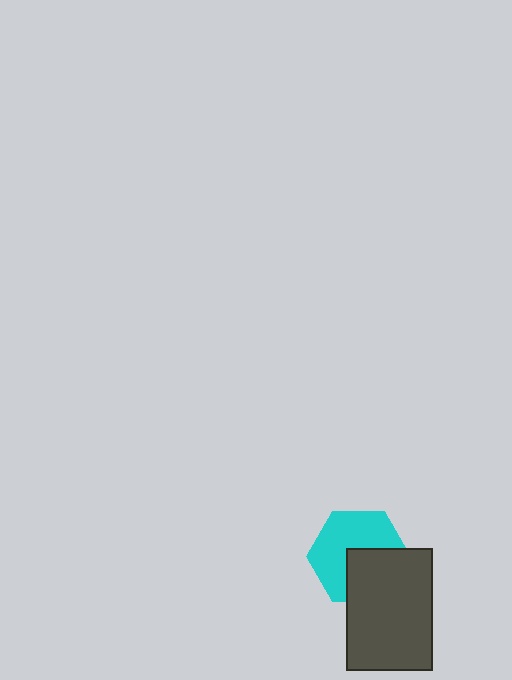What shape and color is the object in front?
The object in front is a dark gray rectangle.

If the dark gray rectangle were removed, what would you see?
You would see the complete cyan hexagon.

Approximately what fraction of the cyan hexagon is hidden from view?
Roughly 41% of the cyan hexagon is hidden behind the dark gray rectangle.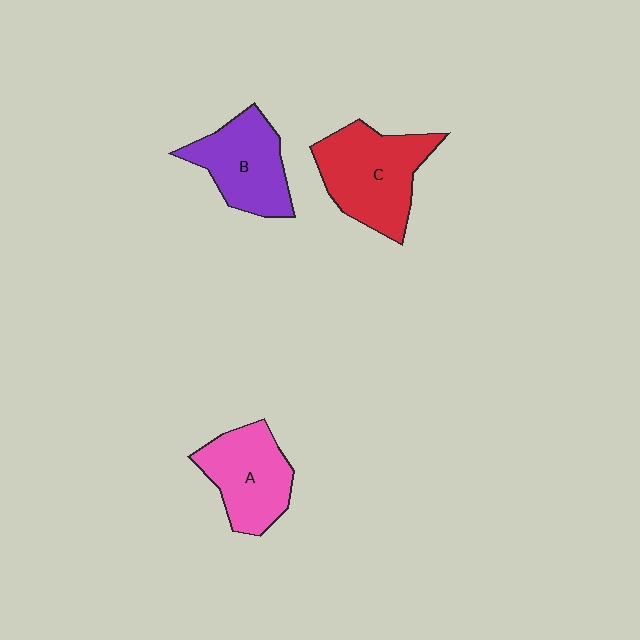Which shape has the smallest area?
Shape A (pink).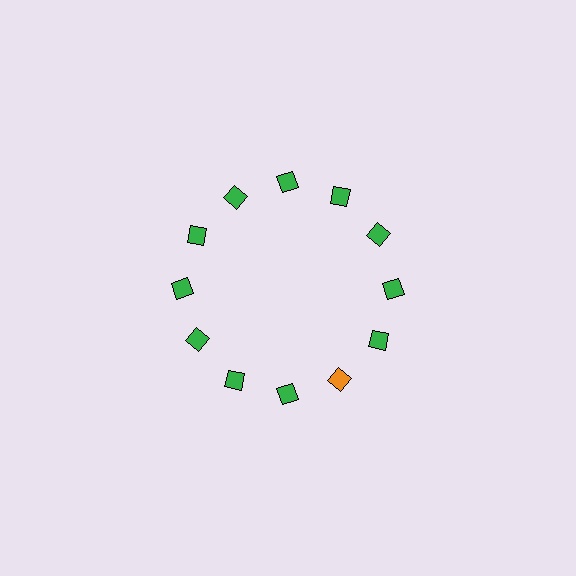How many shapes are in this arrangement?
There are 12 shapes arranged in a ring pattern.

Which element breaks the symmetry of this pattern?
The orange diamond at roughly the 5 o'clock position breaks the symmetry. All other shapes are green diamonds.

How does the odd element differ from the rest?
It has a different color: orange instead of green.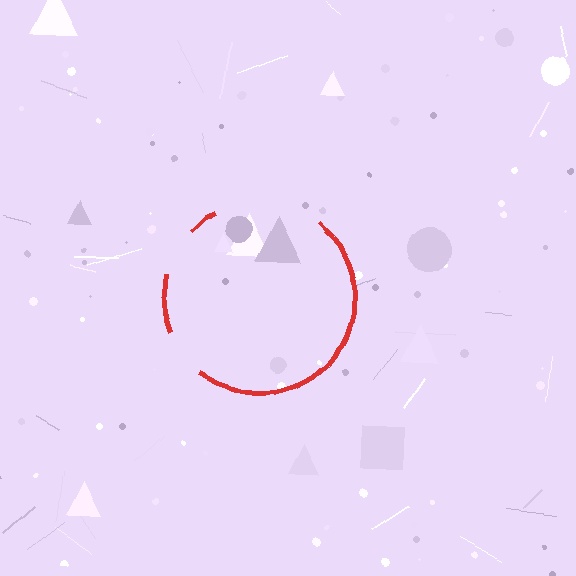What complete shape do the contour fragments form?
The contour fragments form a circle.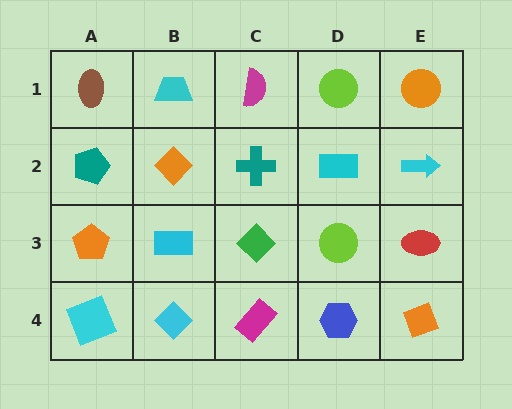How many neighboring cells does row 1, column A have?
2.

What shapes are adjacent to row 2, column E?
An orange circle (row 1, column E), a red ellipse (row 3, column E), a cyan rectangle (row 2, column D).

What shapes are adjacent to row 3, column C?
A teal cross (row 2, column C), a magenta rectangle (row 4, column C), a cyan rectangle (row 3, column B), a lime circle (row 3, column D).